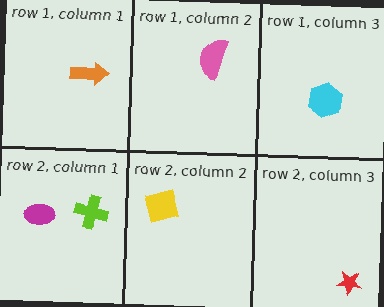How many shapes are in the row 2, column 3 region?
1.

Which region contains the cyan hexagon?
The row 1, column 3 region.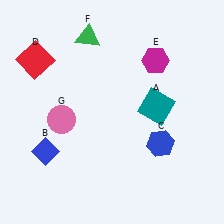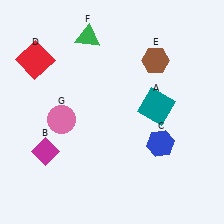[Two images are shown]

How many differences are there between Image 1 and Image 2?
There are 2 differences between the two images.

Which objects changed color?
B changed from blue to magenta. E changed from magenta to brown.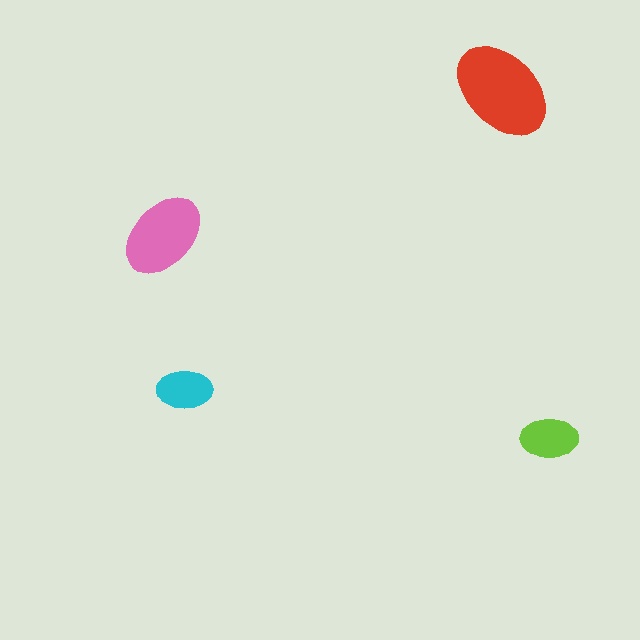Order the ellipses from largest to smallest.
the red one, the pink one, the lime one, the cyan one.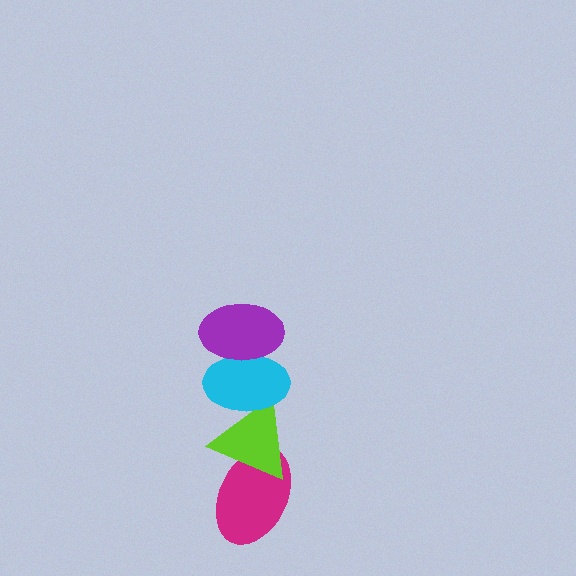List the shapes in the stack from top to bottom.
From top to bottom: the purple ellipse, the cyan ellipse, the lime triangle, the magenta ellipse.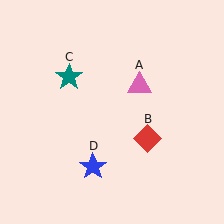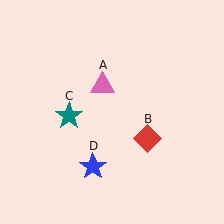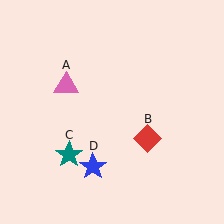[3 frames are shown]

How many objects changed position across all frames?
2 objects changed position: pink triangle (object A), teal star (object C).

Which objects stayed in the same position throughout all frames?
Red diamond (object B) and blue star (object D) remained stationary.